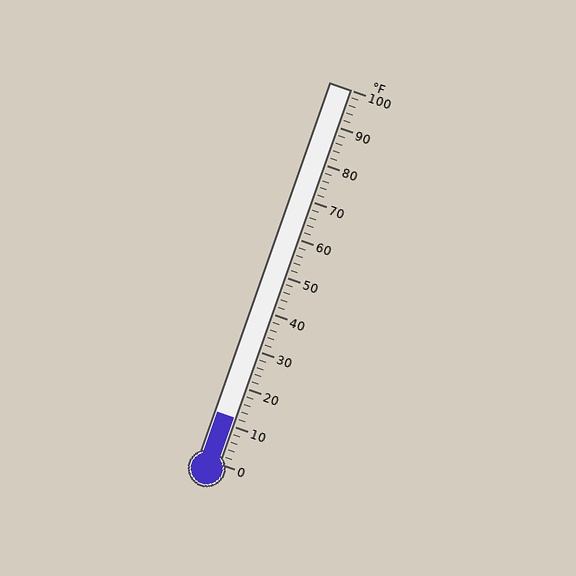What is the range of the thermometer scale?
The thermometer scale ranges from 0°F to 100°F.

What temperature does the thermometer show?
The thermometer shows approximately 12°F.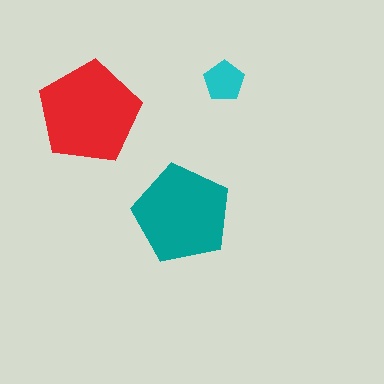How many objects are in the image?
There are 3 objects in the image.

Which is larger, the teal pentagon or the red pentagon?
The red one.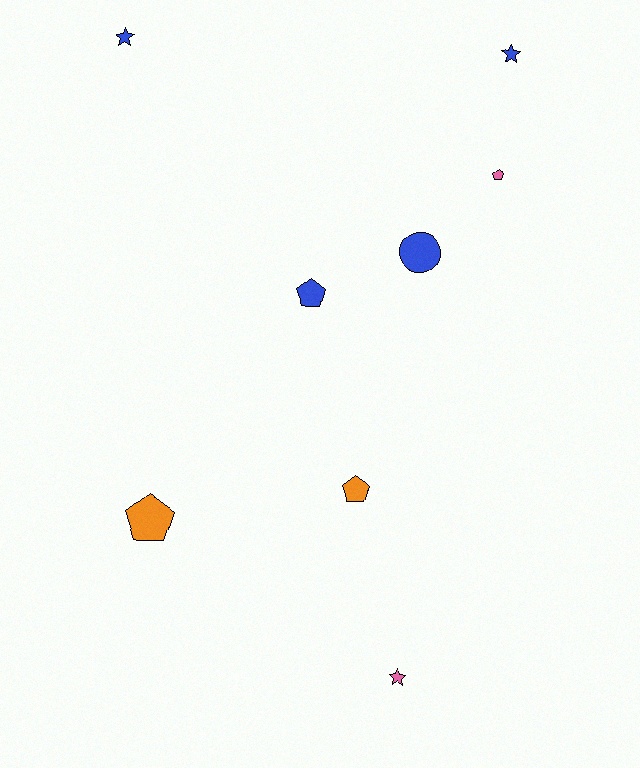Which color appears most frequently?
Blue, with 4 objects.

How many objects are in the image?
There are 8 objects.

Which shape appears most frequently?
Pentagon, with 4 objects.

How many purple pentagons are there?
There are no purple pentagons.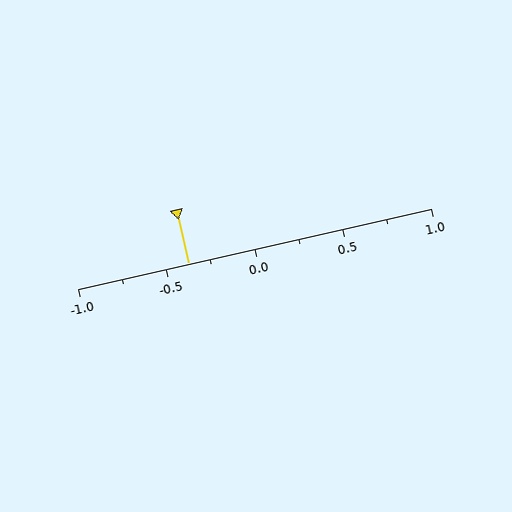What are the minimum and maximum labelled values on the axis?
The axis runs from -1.0 to 1.0.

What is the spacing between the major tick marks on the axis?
The major ticks are spaced 0.5 apart.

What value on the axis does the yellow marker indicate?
The marker indicates approximately -0.38.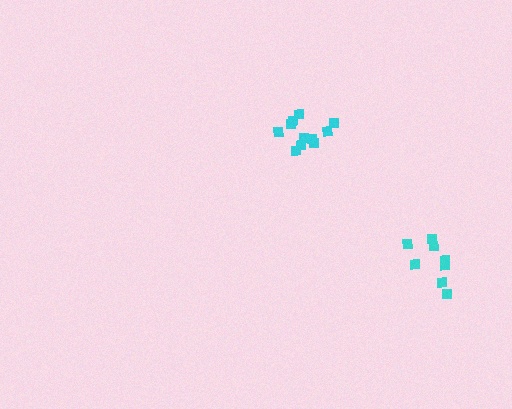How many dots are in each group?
Group 1: 11 dots, Group 2: 8 dots (19 total).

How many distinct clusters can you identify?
There are 2 distinct clusters.